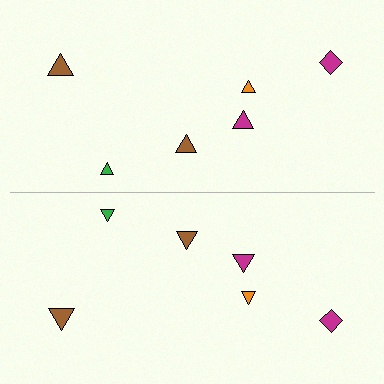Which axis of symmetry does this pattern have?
The pattern has a horizontal axis of symmetry running through the center of the image.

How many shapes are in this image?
There are 12 shapes in this image.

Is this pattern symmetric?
Yes, this pattern has bilateral (reflection) symmetry.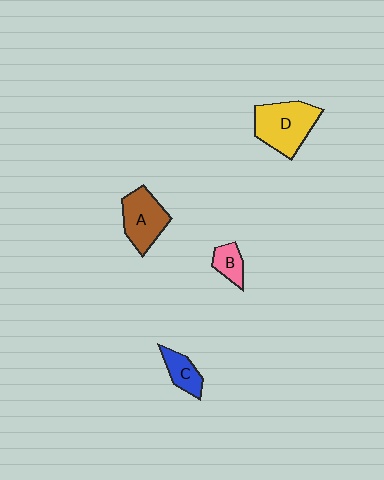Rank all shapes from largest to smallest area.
From largest to smallest: D (yellow), A (brown), C (blue), B (pink).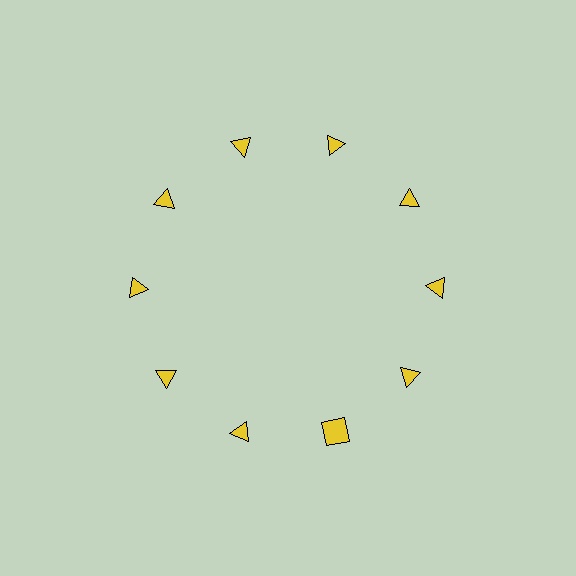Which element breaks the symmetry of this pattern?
The yellow square at roughly the 5 o'clock position breaks the symmetry. All other shapes are yellow triangles.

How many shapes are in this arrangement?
There are 10 shapes arranged in a ring pattern.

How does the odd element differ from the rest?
It has a different shape: square instead of triangle.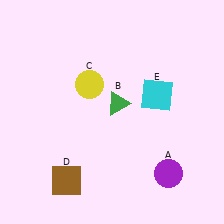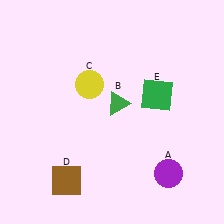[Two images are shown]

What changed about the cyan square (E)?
In Image 1, E is cyan. In Image 2, it changed to green.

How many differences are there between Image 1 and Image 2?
There is 1 difference between the two images.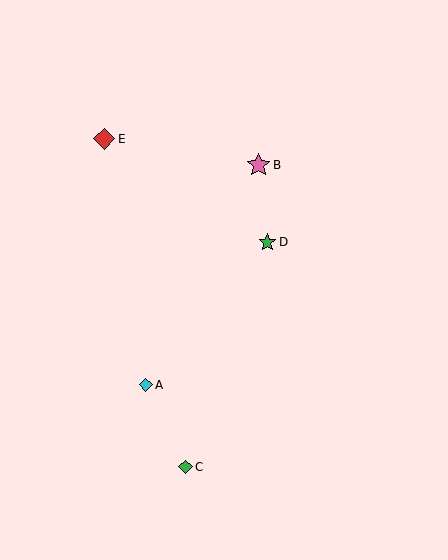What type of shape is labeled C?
Shape C is a green diamond.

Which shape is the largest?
The pink star (labeled B) is the largest.